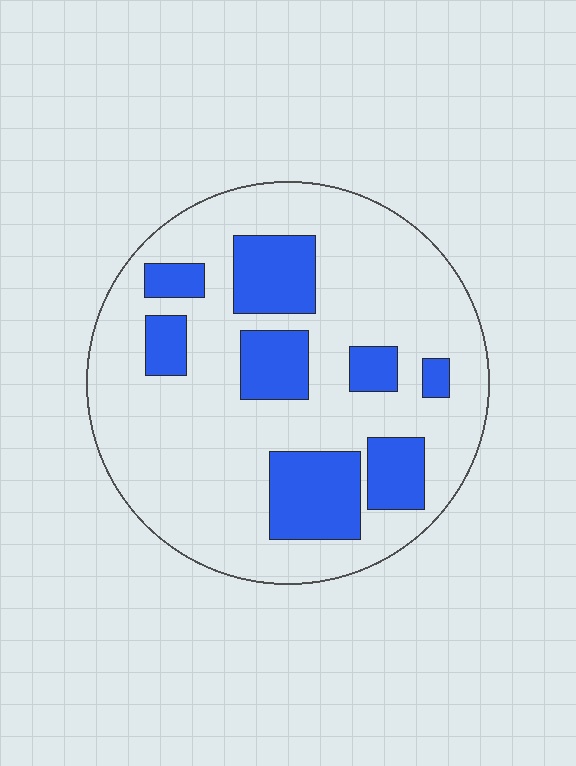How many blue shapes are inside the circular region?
8.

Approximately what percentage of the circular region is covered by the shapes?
Approximately 25%.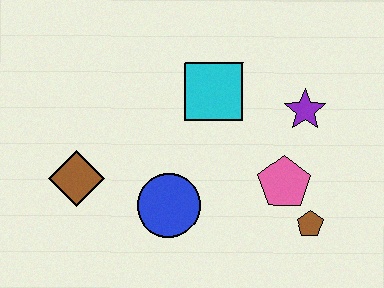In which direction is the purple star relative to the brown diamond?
The purple star is to the right of the brown diamond.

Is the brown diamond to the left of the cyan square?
Yes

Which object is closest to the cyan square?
The purple star is closest to the cyan square.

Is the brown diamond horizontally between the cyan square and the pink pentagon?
No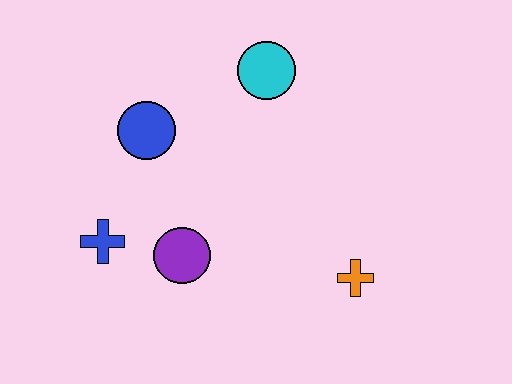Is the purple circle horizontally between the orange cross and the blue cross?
Yes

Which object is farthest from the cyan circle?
The blue cross is farthest from the cyan circle.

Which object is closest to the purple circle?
The blue cross is closest to the purple circle.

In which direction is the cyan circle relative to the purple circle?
The cyan circle is above the purple circle.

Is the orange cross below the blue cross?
Yes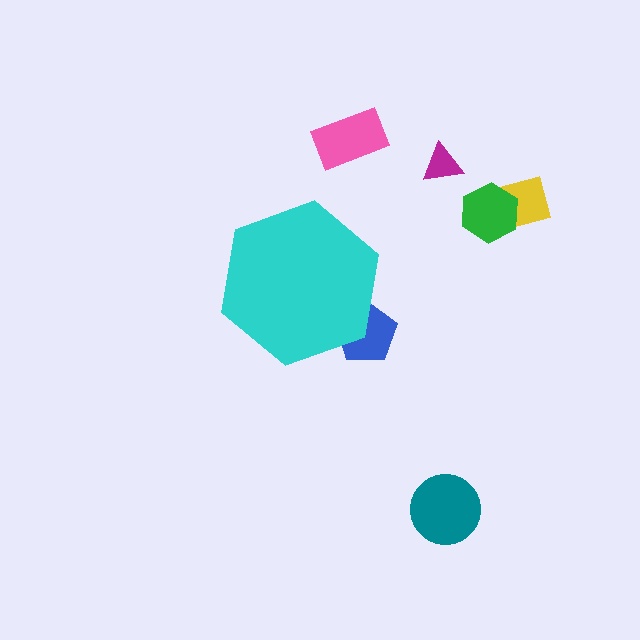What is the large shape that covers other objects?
A cyan hexagon.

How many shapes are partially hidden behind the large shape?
1 shape is partially hidden.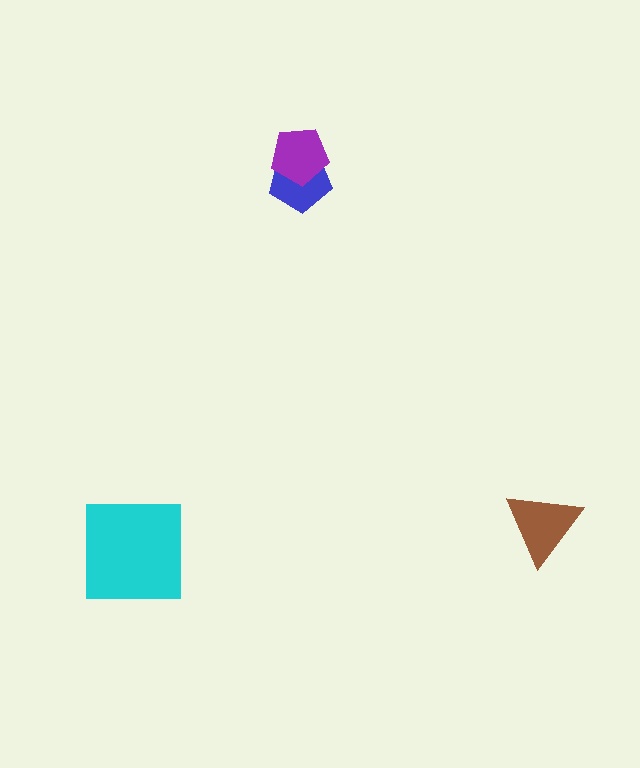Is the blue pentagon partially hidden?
Yes, it is partially covered by another shape.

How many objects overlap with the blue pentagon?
1 object overlaps with the blue pentagon.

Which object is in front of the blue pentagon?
The purple pentagon is in front of the blue pentagon.